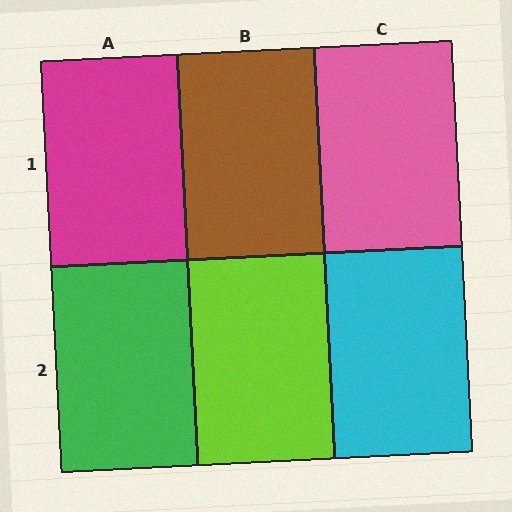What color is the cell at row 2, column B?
Lime.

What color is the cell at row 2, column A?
Green.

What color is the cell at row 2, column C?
Cyan.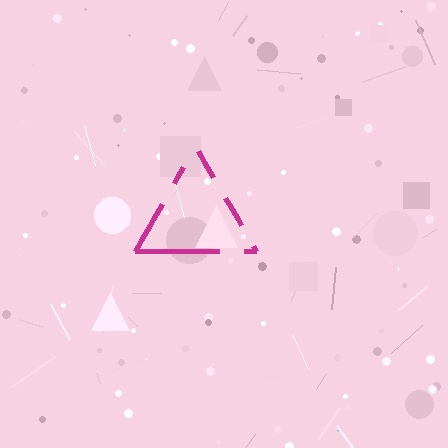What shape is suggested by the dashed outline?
The dashed outline suggests a triangle.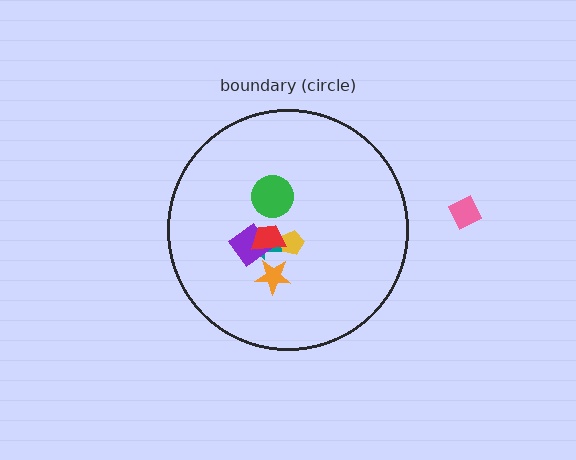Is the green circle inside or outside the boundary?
Inside.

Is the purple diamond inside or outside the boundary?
Inside.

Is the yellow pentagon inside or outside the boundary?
Inside.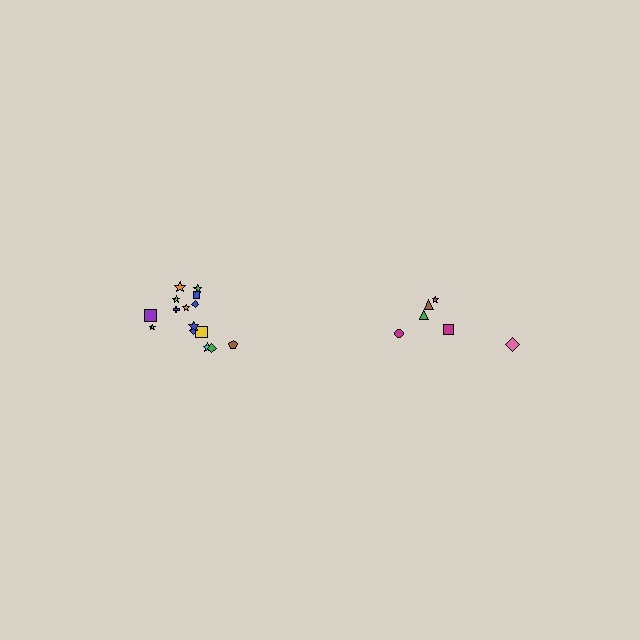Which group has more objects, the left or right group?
The left group.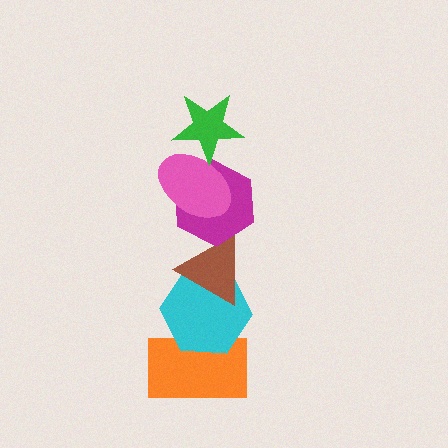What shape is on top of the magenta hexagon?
The pink ellipse is on top of the magenta hexagon.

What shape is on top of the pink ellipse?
The green star is on top of the pink ellipse.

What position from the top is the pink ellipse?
The pink ellipse is 2nd from the top.